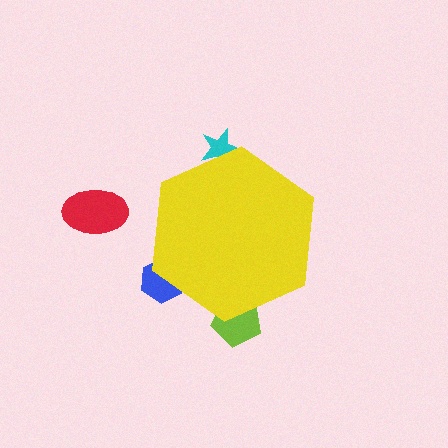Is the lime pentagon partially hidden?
Yes, the lime pentagon is partially hidden behind the yellow hexagon.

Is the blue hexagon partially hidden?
Yes, the blue hexagon is partially hidden behind the yellow hexagon.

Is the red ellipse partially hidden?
No, the red ellipse is fully visible.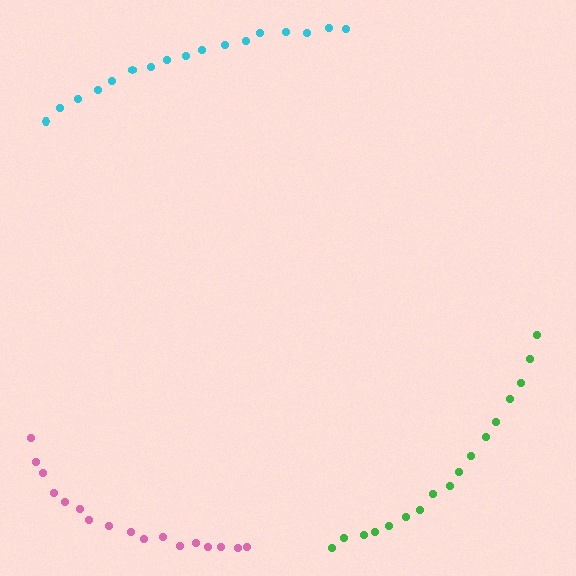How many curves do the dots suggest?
There are 3 distinct paths.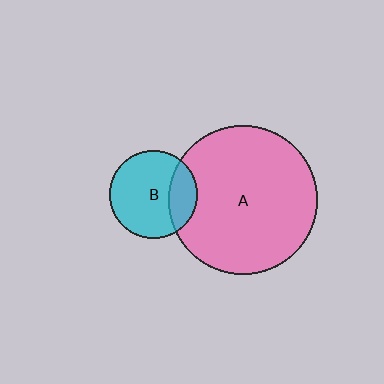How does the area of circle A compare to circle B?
Approximately 2.8 times.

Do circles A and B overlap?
Yes.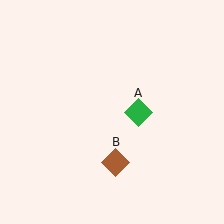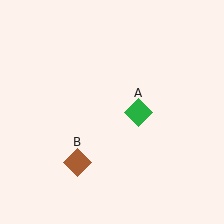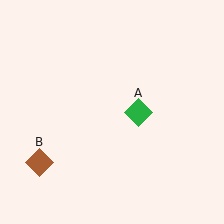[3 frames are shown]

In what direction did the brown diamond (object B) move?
The brown diamond (object B) moved left.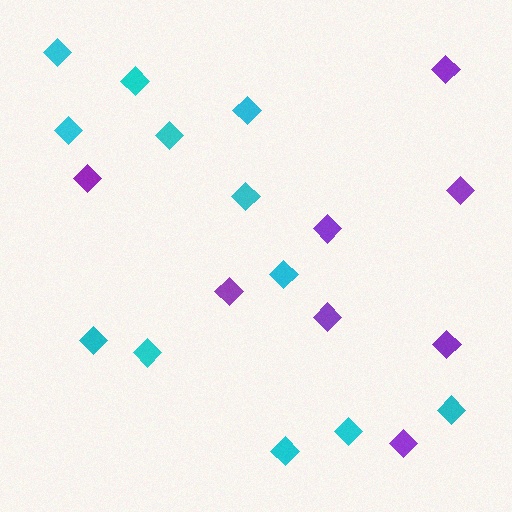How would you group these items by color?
There are 2 groups: one group of purple diamonds (8) and one group of cyan diamonds (12).